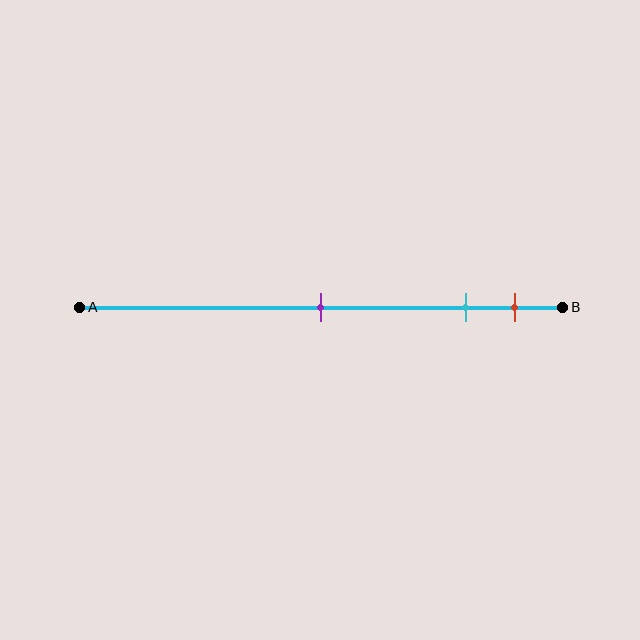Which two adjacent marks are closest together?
The cyan and red marks are the closest adjacent pair.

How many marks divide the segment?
There are 3 marks dividing the segment.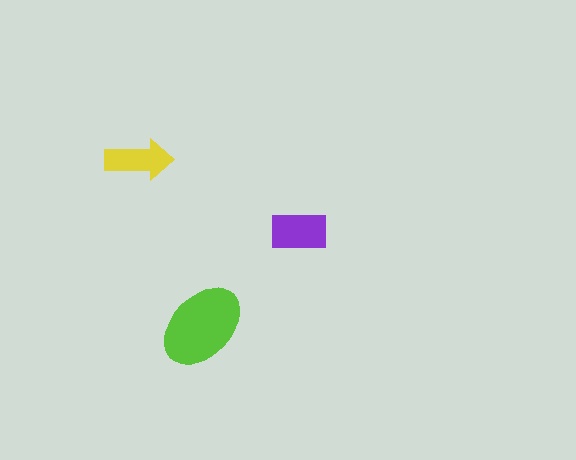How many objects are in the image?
There are 3 objects in the image.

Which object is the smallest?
The yellow arrow.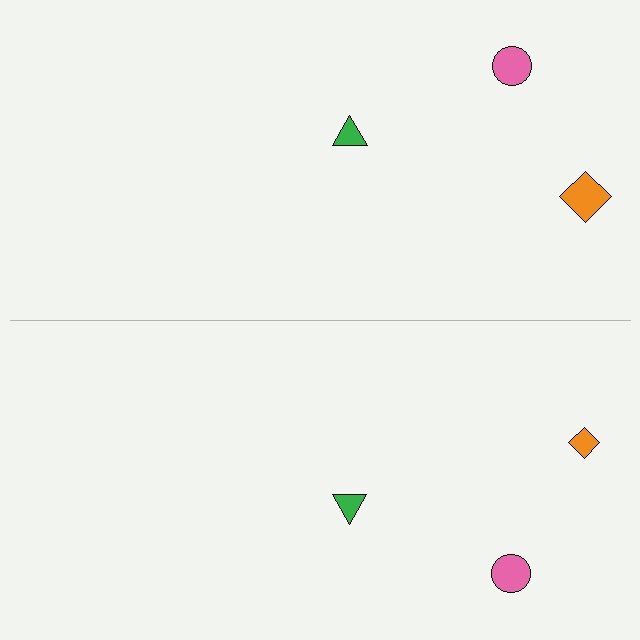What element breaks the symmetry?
The orange diamond on the bottom side has a different size than its mirror counterpart.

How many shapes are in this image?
There are 6 shapes in this image.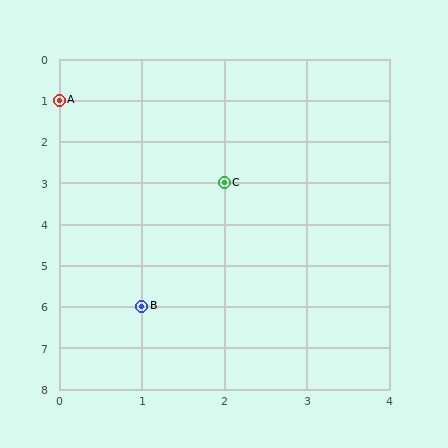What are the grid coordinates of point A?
Point A is at grid coordinates (0, 1).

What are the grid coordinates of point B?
Point B is at grid coordinates (1, 6).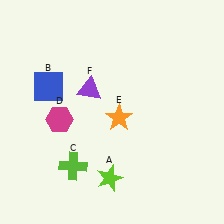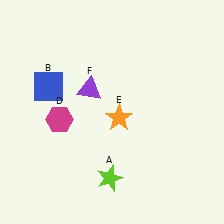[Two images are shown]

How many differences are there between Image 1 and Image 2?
There is 1 difference between the two images.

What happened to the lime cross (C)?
The lime cross (C) was removed in Image 2. It was in the bottom-left area of Image 1.